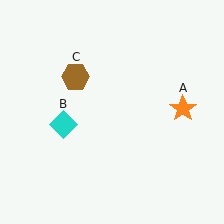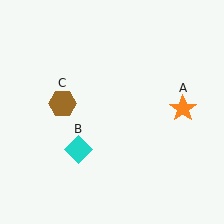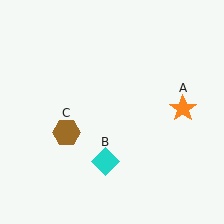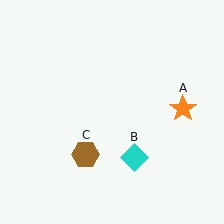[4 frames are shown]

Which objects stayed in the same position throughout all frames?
Orange star (object A) remained stationary.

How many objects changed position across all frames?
2 objects changed position: cyan diamond (object B), brown hexagon (object C).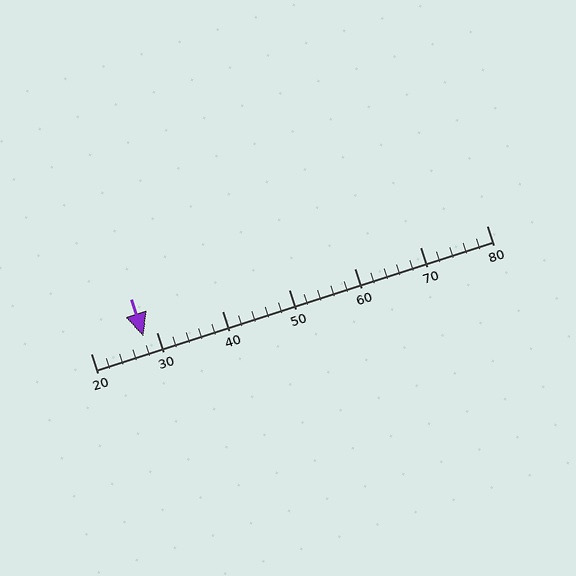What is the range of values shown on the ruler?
The ruler shows values from 20 to 80.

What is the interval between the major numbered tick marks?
The major tick marks are spaced 10 units apart.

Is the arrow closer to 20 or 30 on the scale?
The arrow is closer to 30.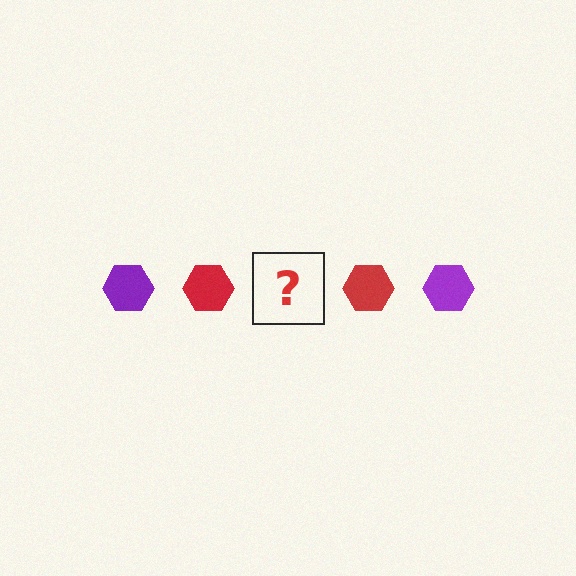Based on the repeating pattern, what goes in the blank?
The blank should be a purple hexagon.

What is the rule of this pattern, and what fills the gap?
The rule is that the pattern cycles through purple, red hexagons. The gap should be filled with a purple hexagon.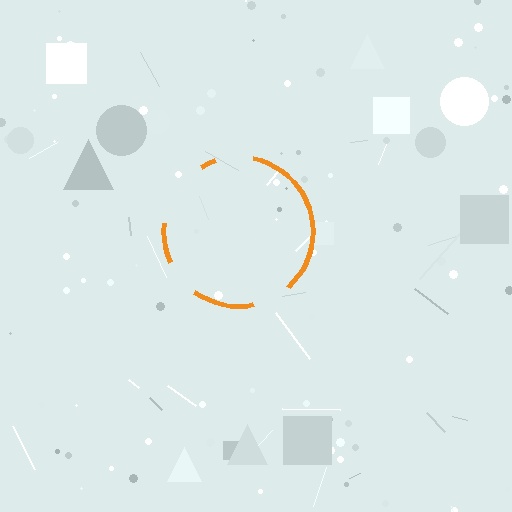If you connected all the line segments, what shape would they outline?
They would outline a circle.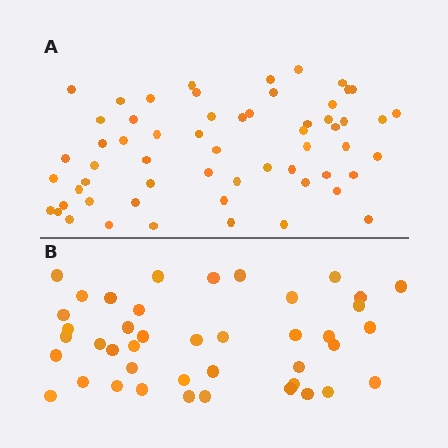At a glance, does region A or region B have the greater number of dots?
Region A (the top region) has more dots.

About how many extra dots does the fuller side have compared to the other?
Region A has approximately 15 more dots than region B.